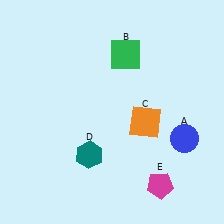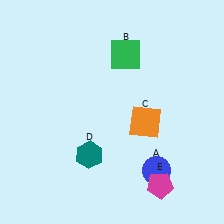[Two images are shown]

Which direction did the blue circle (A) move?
The blue circle (A) moved down.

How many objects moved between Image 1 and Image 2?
1 object moved between the two images.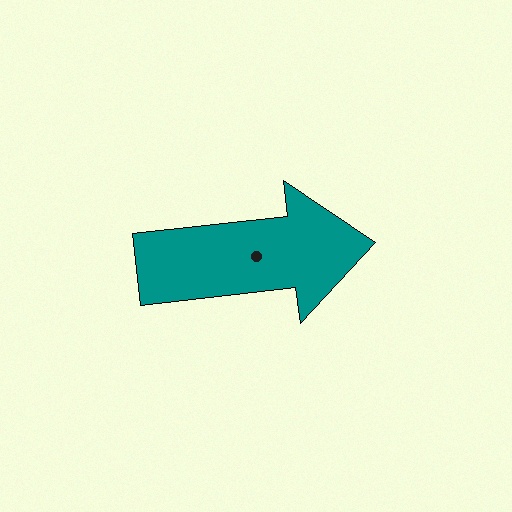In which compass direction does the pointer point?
East.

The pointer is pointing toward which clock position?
Roughly 3 o'clock.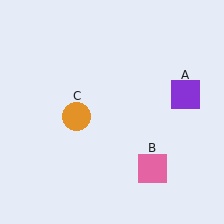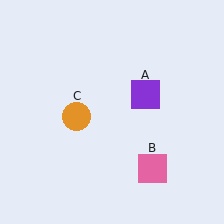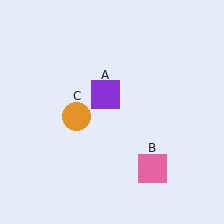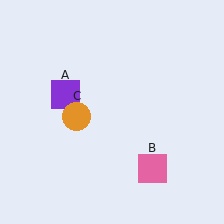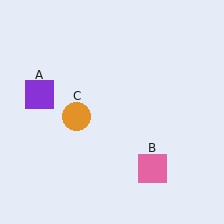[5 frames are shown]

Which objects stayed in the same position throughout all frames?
Pink square (object B) and orange circle (object C) remained stationary.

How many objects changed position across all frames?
1 object changed position: purple square (object A).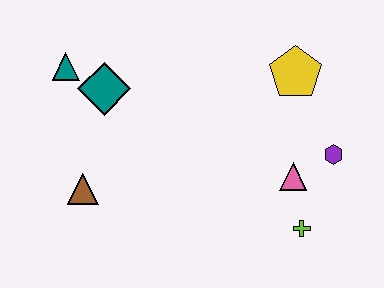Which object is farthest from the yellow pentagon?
The brown triangle is farthest from the yellow pentagon.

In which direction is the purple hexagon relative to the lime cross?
The purple hexagon is above the lime cross.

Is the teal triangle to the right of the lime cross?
No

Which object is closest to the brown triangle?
The teal diamond is closest to the brown triangle.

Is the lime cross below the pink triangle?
Yes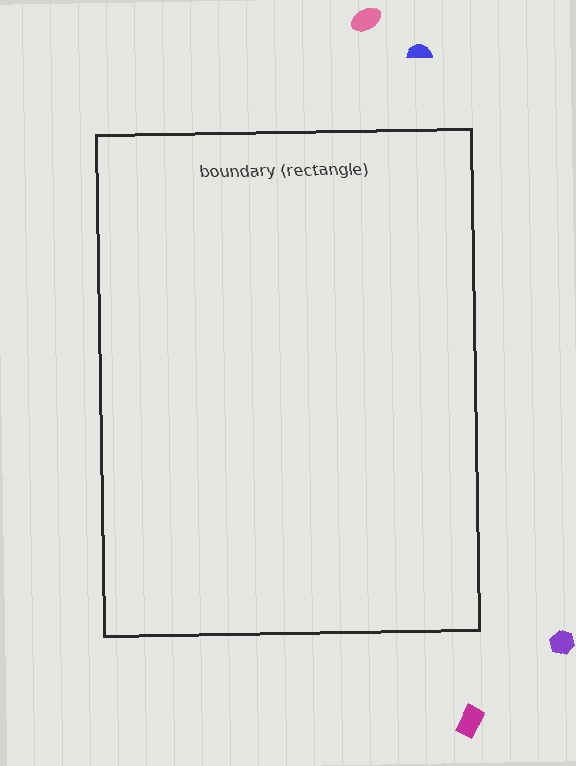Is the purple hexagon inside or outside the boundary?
Outside.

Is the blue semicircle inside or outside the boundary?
Outside.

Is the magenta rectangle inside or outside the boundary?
Outside.